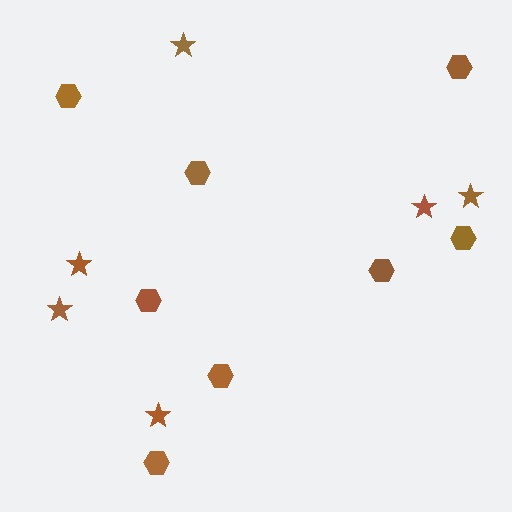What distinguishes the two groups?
There are 2 groups: one group of stars (6) and one group of hexagons (8).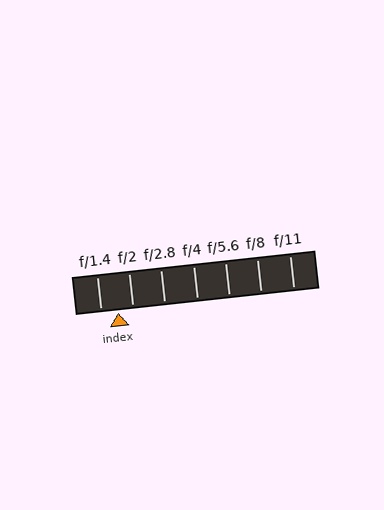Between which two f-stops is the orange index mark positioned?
The index mark is between f/1.4 and f/2.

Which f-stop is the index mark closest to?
The index mark is closest to f/2.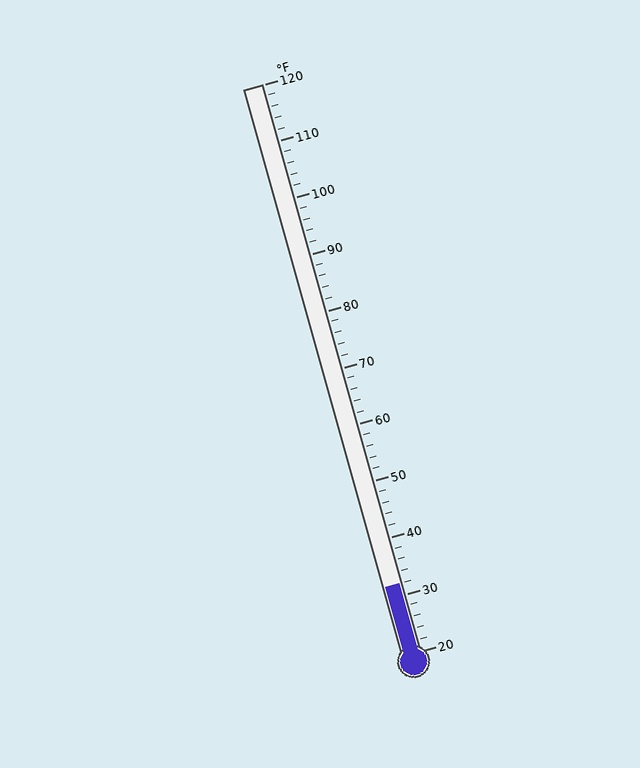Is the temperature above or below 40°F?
The temperature is below 40°F.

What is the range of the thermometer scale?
The thermometer scale ranges from 20°F to 120°F.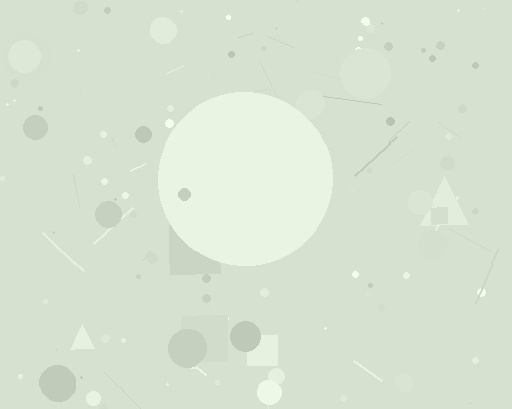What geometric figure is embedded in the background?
A circle is embedded in the background.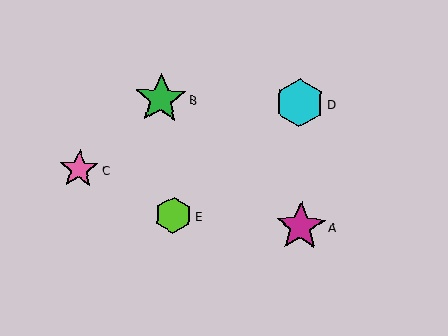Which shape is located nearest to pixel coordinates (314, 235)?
The magenta star (labeled A) at (301, 226) is nearest to that location.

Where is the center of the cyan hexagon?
The center of the cyan hexagon is at (300, 103).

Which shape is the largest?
The green star (labeled B) is the largest.